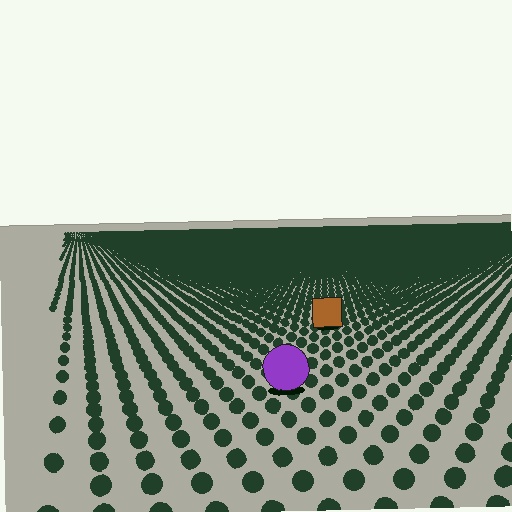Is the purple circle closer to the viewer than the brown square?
Yes. The purple circle is closer — you can tell from the texture gradient: the ground texture is coarser near it.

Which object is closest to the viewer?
The purple circle is closest. The texture marks near it are larger and more spread out.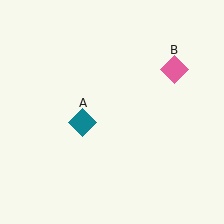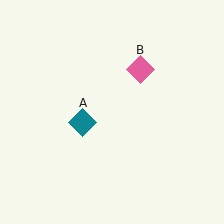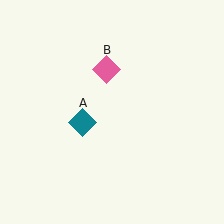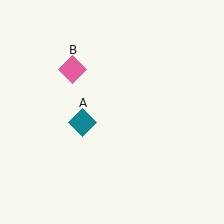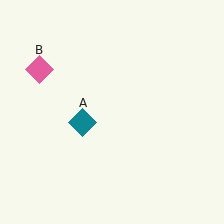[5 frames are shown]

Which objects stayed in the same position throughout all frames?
Teal diamond (object A) remained stationary.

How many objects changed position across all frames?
1 object changed position: pink diamond (object B).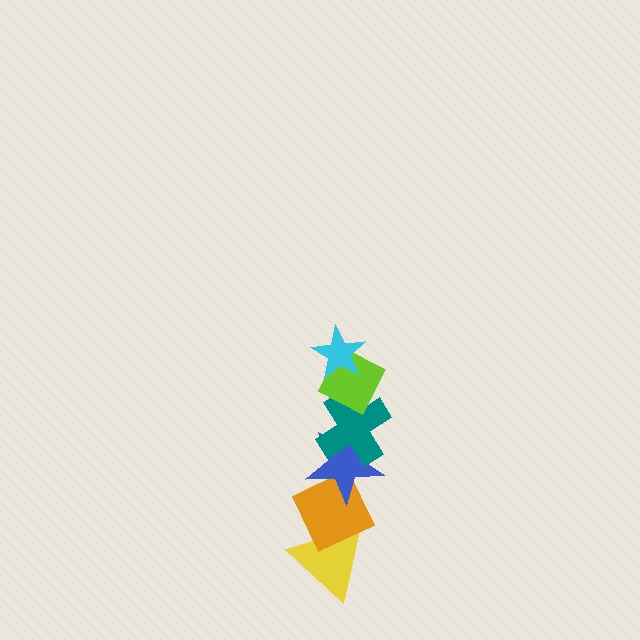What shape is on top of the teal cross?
The lime diamond is on top of the teal cross.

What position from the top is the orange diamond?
The orange diamond is 5th from the top.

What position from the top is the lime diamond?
The lime diamond is 2nd from the top.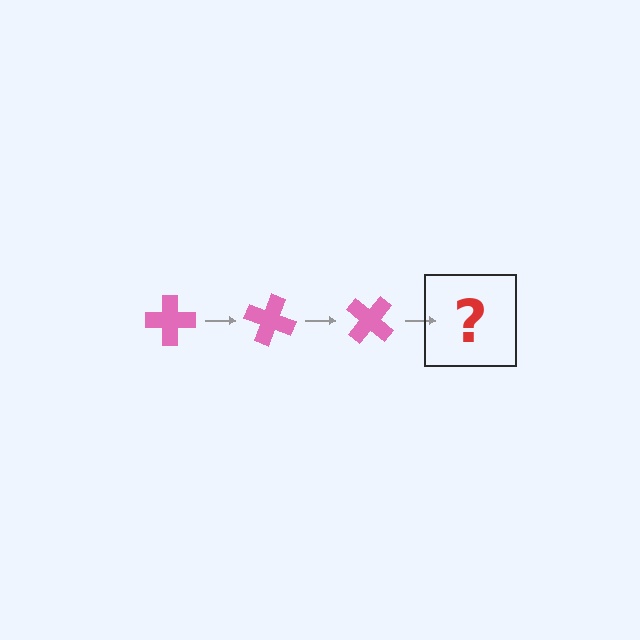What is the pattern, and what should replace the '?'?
The pattern is that the cross rotates 20 degrees each step. The '?' should be a pink cross rotated 60 degrees.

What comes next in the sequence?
The next element should be a pink cross rotated 60 degrees.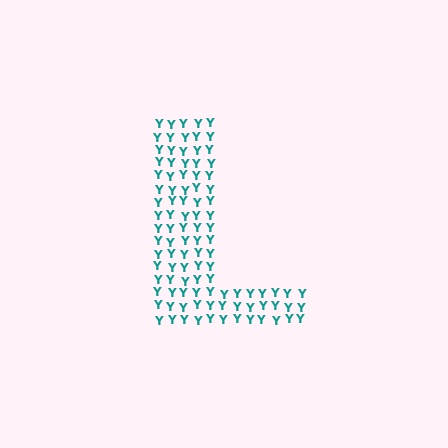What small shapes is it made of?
It is made of small letter Y's.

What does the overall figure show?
The overall figure shows the letter L.